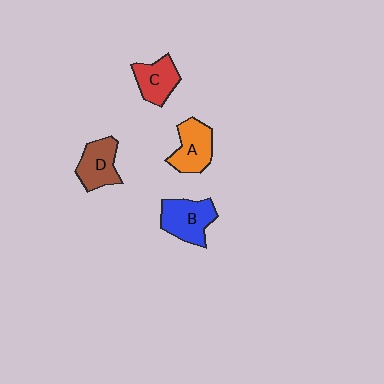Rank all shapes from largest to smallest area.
From largest to smallest: B (blue), A (orange), D (brown), C (red).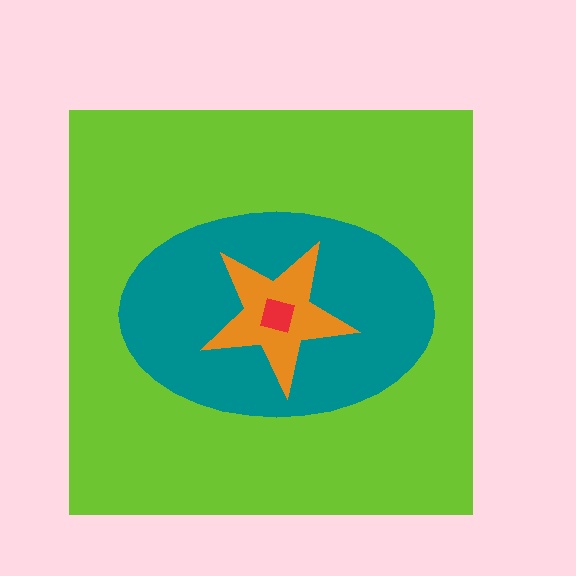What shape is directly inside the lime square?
The teal ellipse.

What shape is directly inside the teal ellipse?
The orange star.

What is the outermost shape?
The lime square.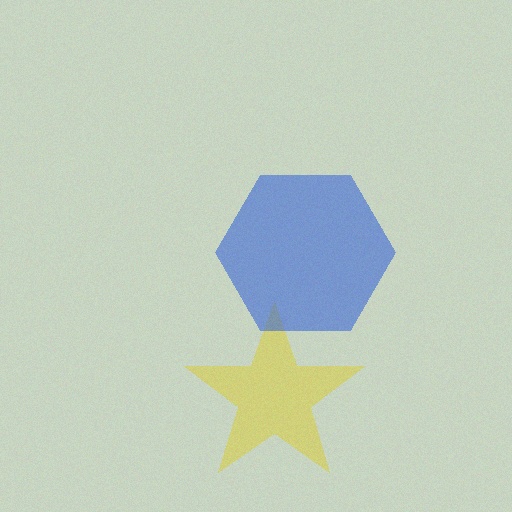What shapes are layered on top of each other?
The layered shapes are: a yellow star, a blue hexagon.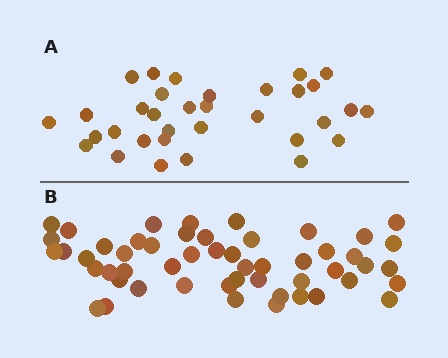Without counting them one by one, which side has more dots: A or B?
Region B (the bottom region) has more dots.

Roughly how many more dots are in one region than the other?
Region B has approximately 20 more dots than region A.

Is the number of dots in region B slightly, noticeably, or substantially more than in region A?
Region B has substantially more. The ratio is roughly 1.6 to 1.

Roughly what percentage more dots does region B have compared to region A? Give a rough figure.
About 60% more.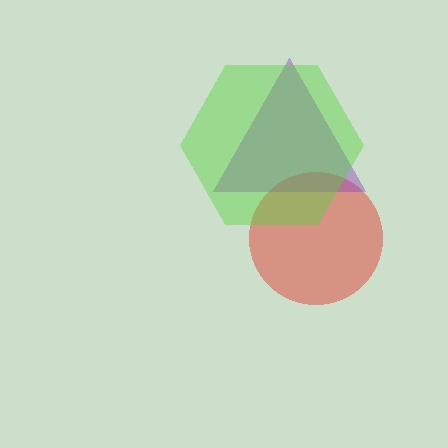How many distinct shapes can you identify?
There are 3 distinct shapes: a red circle, a purple triangle, a lime hexagon.